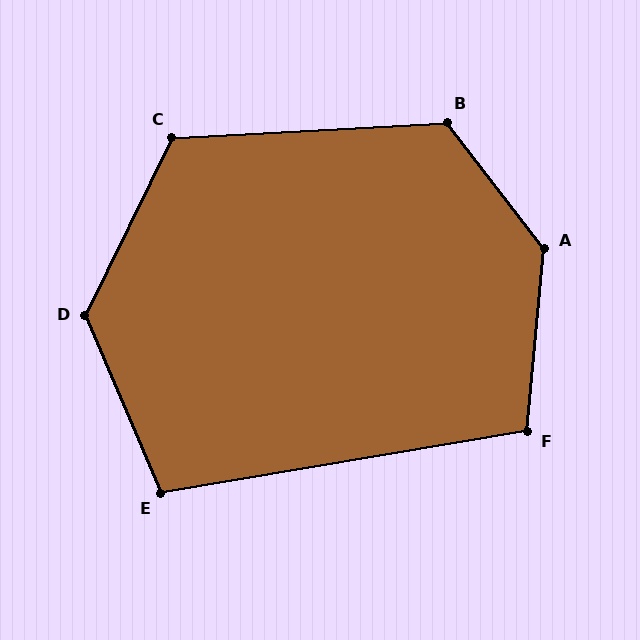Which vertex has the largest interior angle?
A, at approximately 137 degrees.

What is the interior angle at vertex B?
Approximately 124 degrees (obtuse).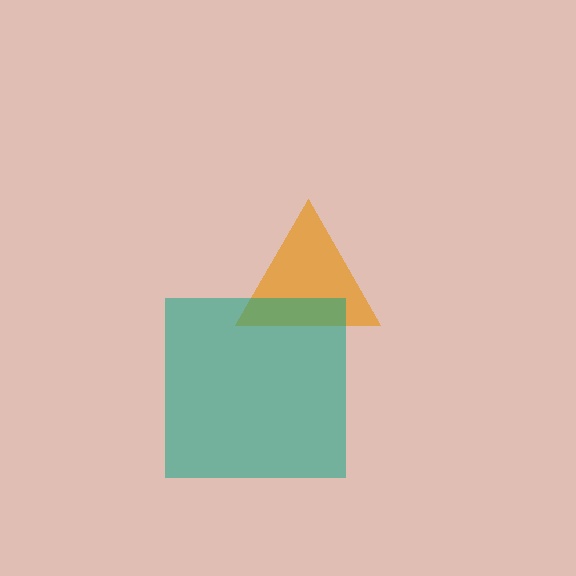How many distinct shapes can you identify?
There are 2 distinct shapes: an orange triangle, a teal square.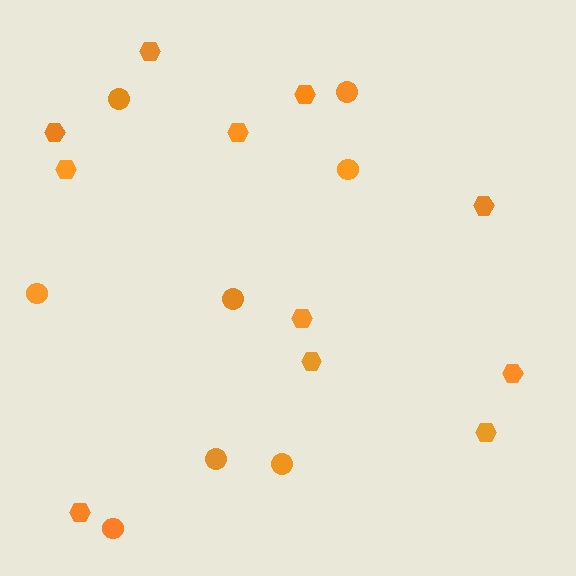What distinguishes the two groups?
There are 2 groups: one group of circles (8) and one group of hexagons (11).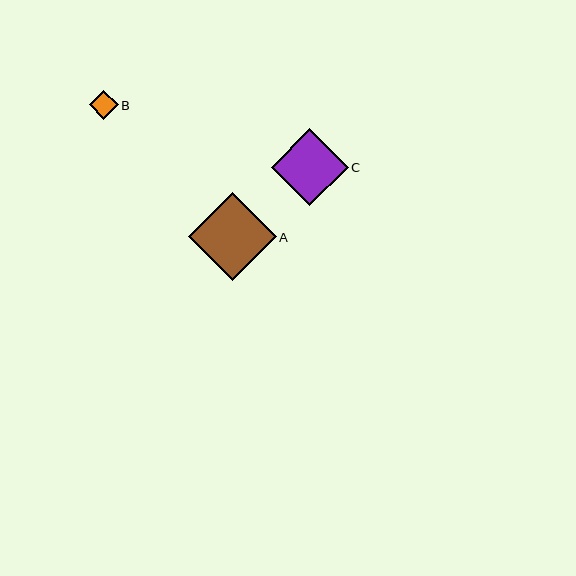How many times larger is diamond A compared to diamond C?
Diamond A is approximately 1.1 times the size of diamond C.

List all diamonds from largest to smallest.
From largest to smallest: A, C, B.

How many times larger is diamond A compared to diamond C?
Diamond A is approximately 1.1 times the size of diamond C.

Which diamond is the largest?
Diamond A is the largest with a size of approximately 87 pixels.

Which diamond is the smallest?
Diamond B is the smallest with a size of approximately 29 pixels.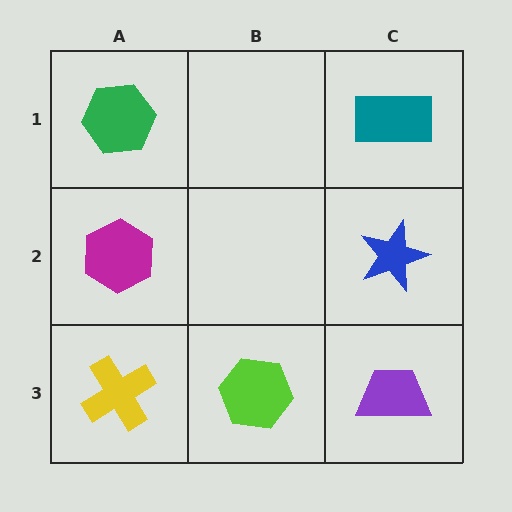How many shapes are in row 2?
2 shapes.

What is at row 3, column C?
A purple trapezoid.